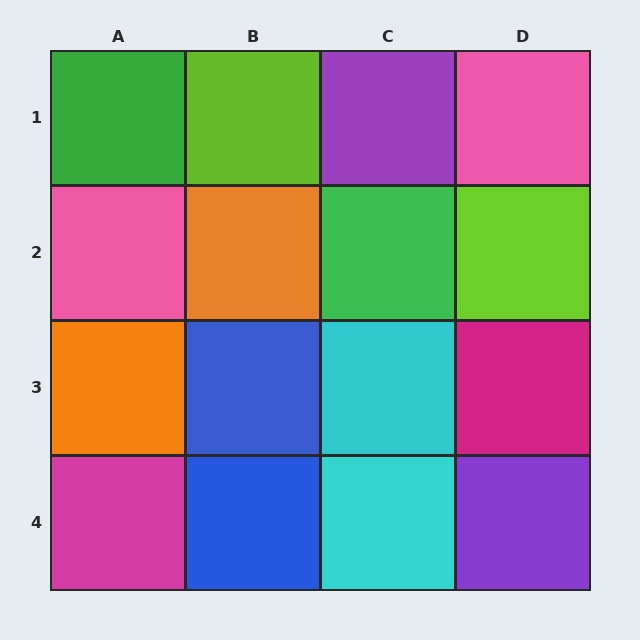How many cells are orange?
2 cells are orange.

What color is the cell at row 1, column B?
Lime.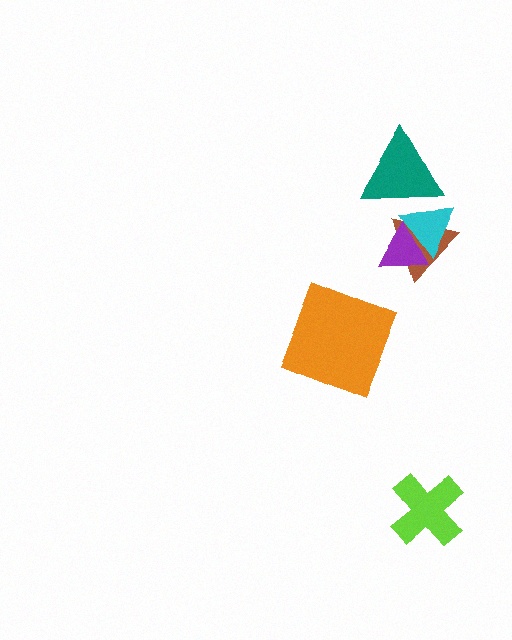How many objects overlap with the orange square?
0 objects overlap with the orange square.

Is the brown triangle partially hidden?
Yes, it is partially covered by another shape.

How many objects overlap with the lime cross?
0 objects overlap with the lime cross.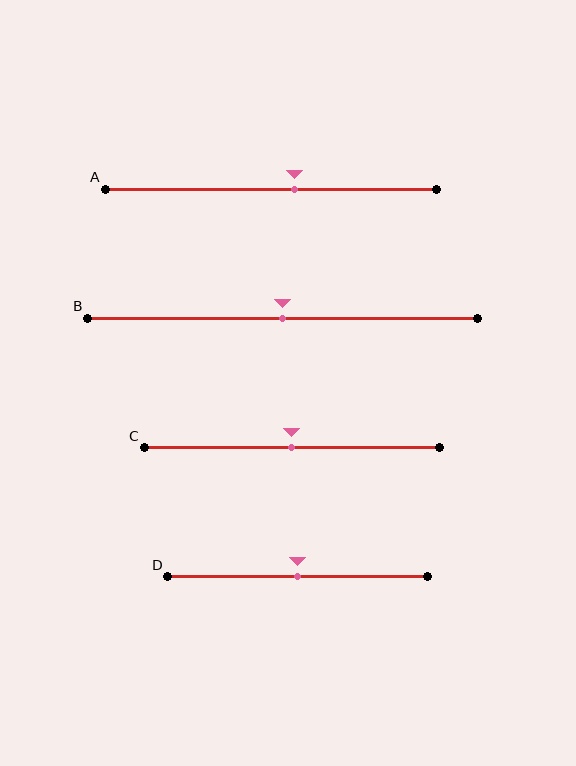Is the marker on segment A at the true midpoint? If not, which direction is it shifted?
No, the marker on segment A is shifted to the right by about 7% of the segment length.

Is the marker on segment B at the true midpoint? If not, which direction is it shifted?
Yes, the marker on segment B is at the true midpoint.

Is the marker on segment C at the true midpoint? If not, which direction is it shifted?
Yes, the marker on segment C is at the true midpoint.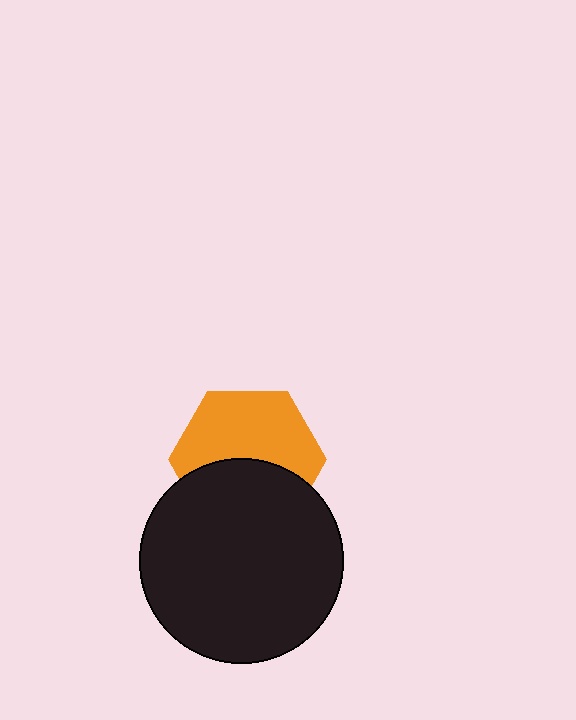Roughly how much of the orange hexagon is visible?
About half of it is visible (roughly 56%).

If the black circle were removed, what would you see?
You would see the complete orange hexagon.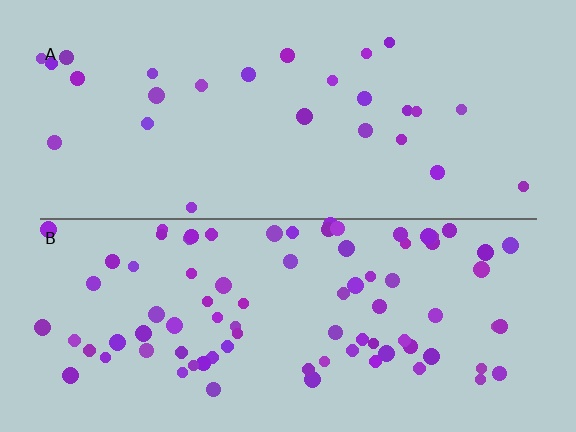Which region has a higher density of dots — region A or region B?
B (the bottom).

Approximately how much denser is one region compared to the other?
Approximately 3.2× — region B over region A.